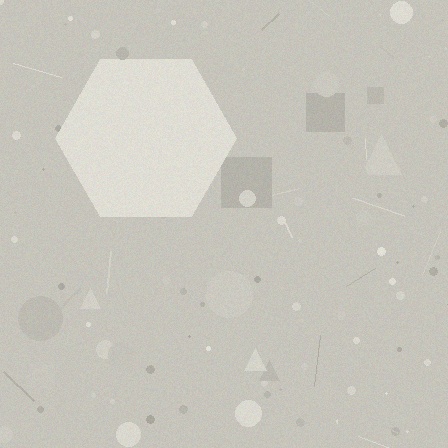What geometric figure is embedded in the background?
A hexagon is embedded in the background.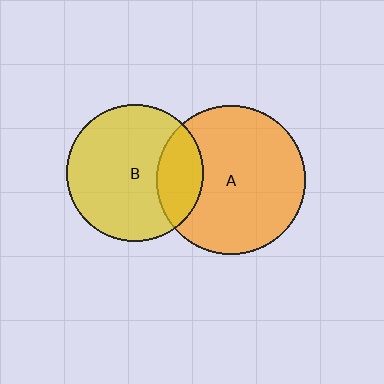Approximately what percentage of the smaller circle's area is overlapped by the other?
Approximately 25%.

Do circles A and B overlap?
Yes.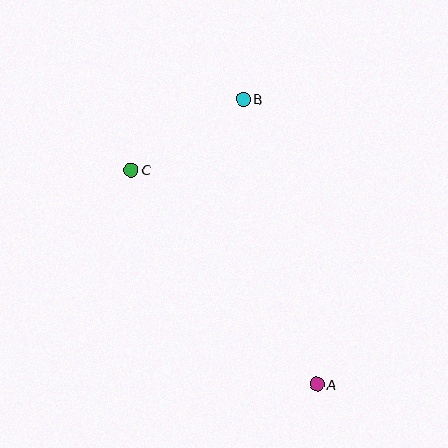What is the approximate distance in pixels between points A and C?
The distance between A and C is approximately 284 pixels.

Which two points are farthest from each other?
Points A and B are farthest from each other.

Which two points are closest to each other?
Points B and C are closest to each other.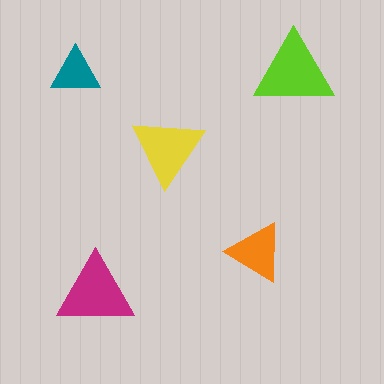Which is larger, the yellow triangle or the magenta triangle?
The magenta one.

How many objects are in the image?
There are 5 objects in the image.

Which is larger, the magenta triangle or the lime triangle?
The lime one.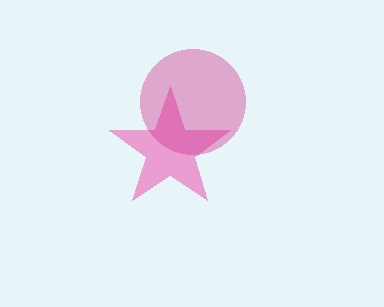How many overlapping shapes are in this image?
There are 2 overlapping shapes in the image.